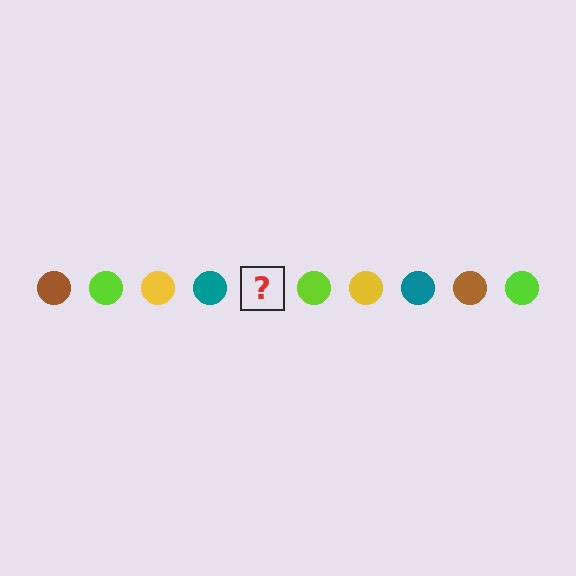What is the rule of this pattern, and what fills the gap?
The rule is that the pattern cycles through brown, lime, yellow, teal circles. The gap should be filled with a brown circle.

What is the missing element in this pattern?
The missing element is a brown circle.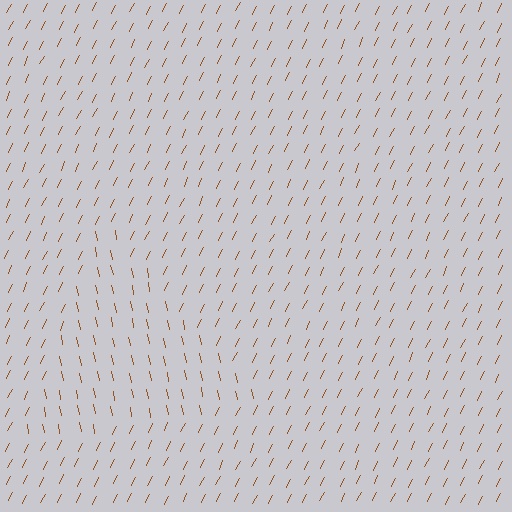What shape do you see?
I see a triangle.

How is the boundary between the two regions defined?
The boundary is defined purely by a change in line orientation (approximately 37 degrees difference). All lines are the same color and thickness.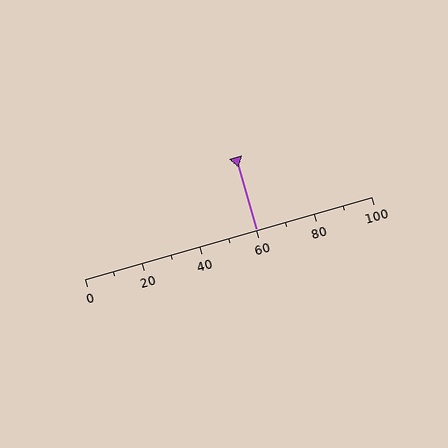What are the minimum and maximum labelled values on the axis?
The axis runs from 0 to 100.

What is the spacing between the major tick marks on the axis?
The major ticks are spaced 20 apart.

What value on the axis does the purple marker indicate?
The marker indicates approximately 60.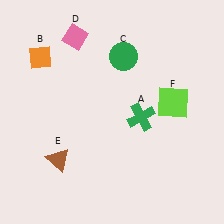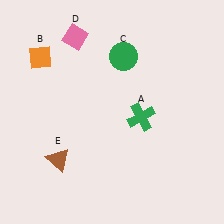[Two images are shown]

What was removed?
The lime square (F) was removed in Image 2.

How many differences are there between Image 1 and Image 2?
There is 1 difference between the two images.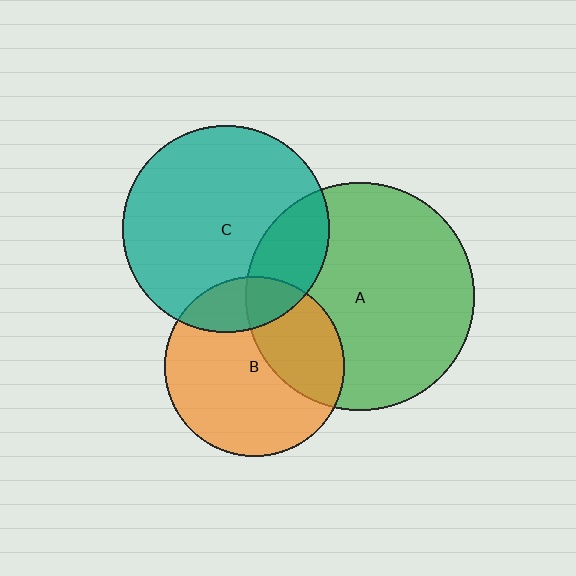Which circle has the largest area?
Circle A (green).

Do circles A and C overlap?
Yes.